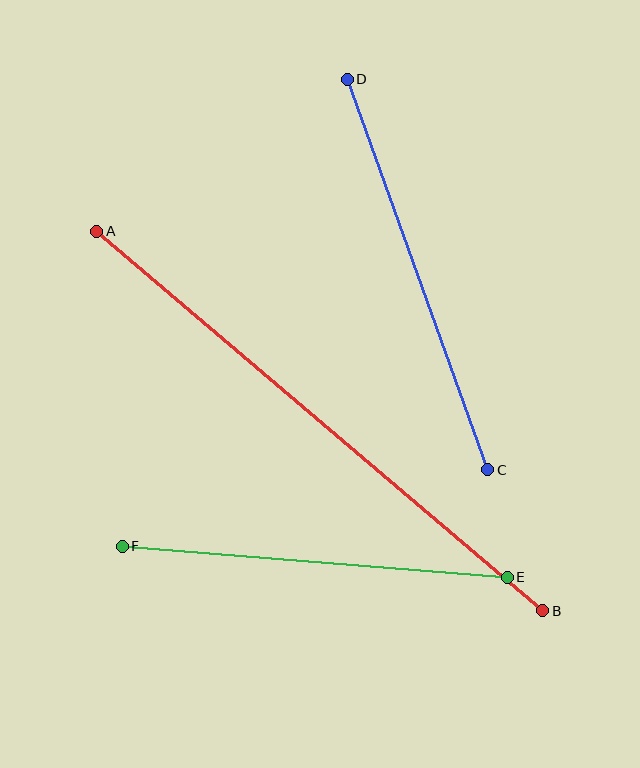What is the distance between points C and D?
The distance is approximately 415 pixels.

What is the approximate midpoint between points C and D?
The midpoint is at approximately (417, 275) pixels.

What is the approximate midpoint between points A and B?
The midpoint is at approximately (320, 421) pixels.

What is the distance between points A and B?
The distance is approximately 586 pixels.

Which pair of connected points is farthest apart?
Points A and B are farthest apart.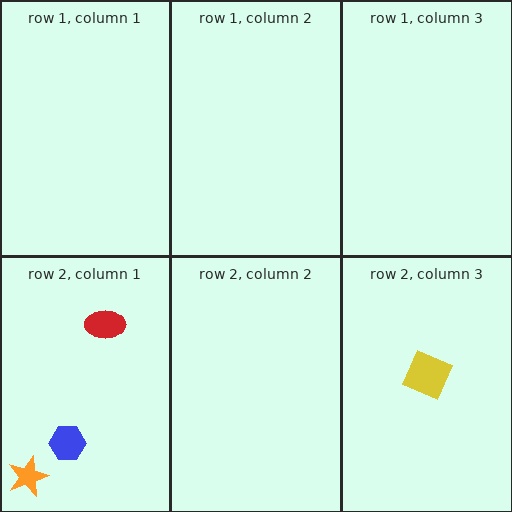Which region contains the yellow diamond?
The row 2, column 3 region.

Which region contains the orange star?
The row 2, column 1 region.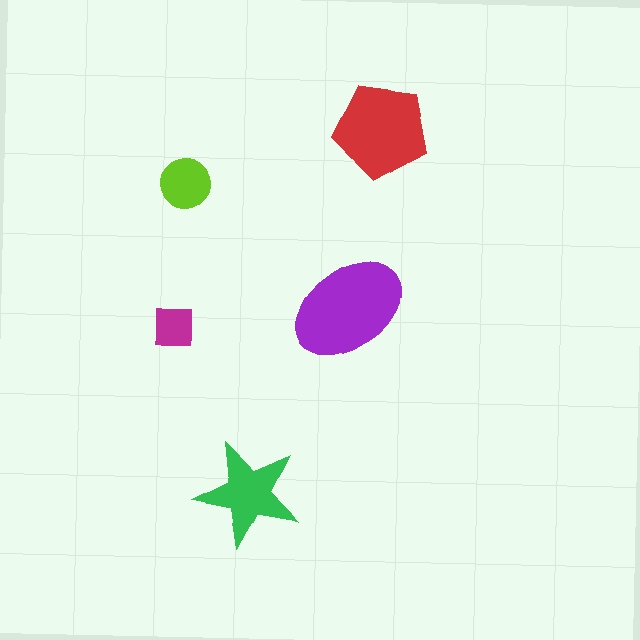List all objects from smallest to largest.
The magenta square, the lime circle, the green star, the red pentagon, the purple ellipse.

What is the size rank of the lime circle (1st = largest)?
4th.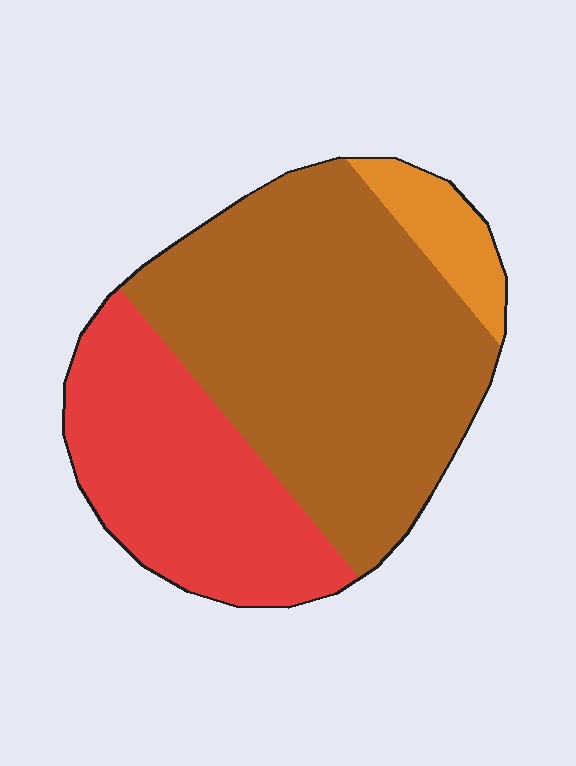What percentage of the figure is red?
Red takes up between a sixth and a third of the figure.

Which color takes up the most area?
Brown, at roughly 60%.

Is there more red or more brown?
Brown.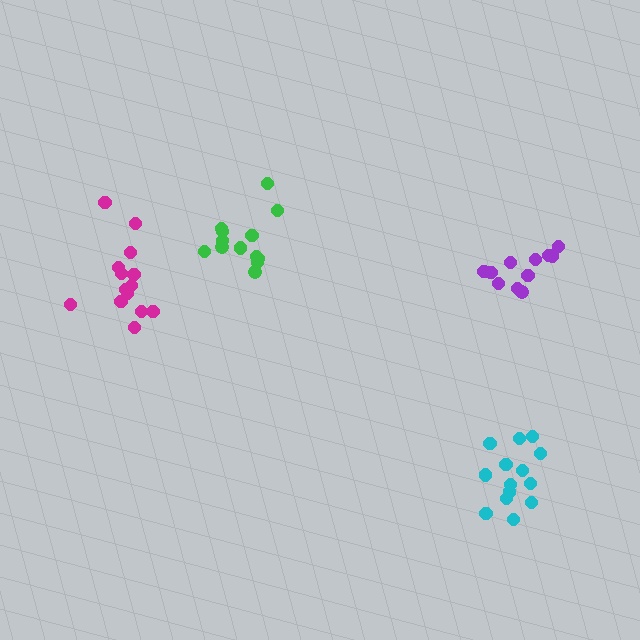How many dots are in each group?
Group 1: 11 dots, Group 2: 13 dots, Group 3: 14 dots, Group 4: 14 dots (52 total).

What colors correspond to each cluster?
The clusters are colored: purple, green, magenta, cyan.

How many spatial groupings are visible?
There are 4 spatial groupings.